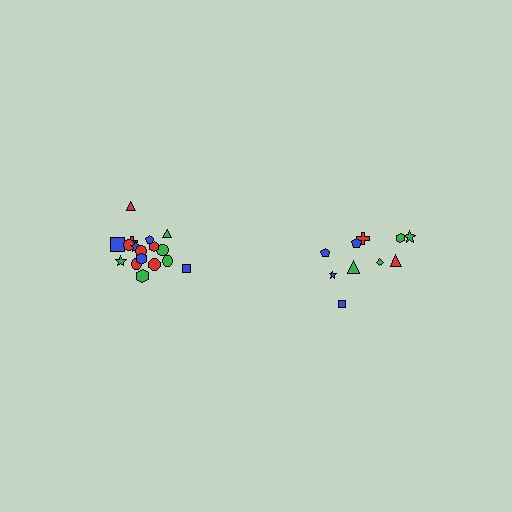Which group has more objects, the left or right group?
The left group.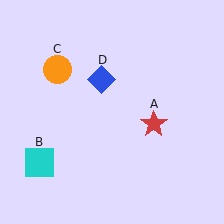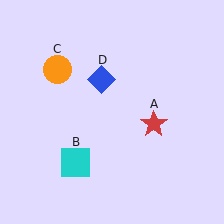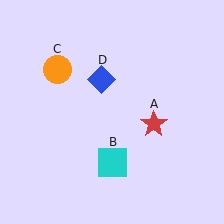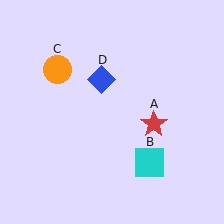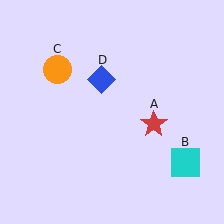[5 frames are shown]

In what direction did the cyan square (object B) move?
The cyan square (object B) moved right.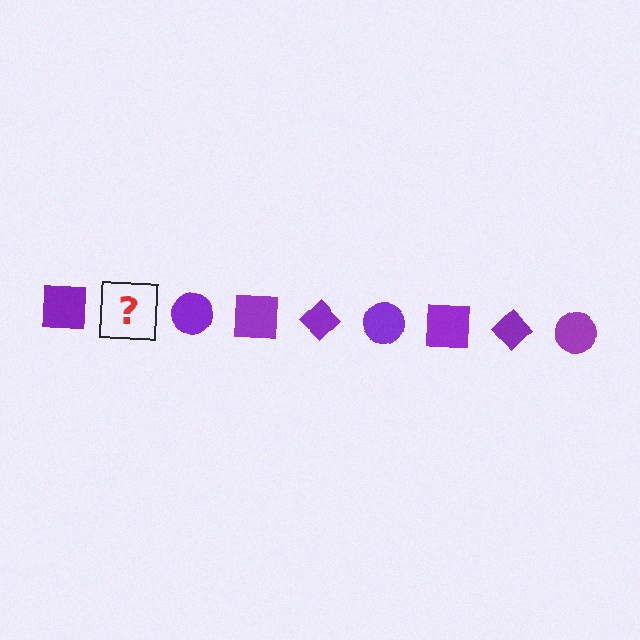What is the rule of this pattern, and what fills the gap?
The rule is that the pattern cycles through square, diamond, circle shapes in purple. The gap should be filled with a purple diamond.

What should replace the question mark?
The question mark should be replaced with a purple diamond.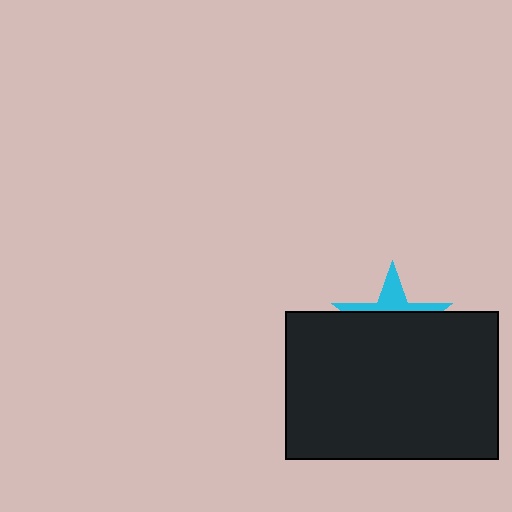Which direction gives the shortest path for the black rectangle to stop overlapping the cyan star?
Moving down gives the shortest separation.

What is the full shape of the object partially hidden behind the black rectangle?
The partially hidden object is a cyan star.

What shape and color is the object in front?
The object in front is a black rectangle.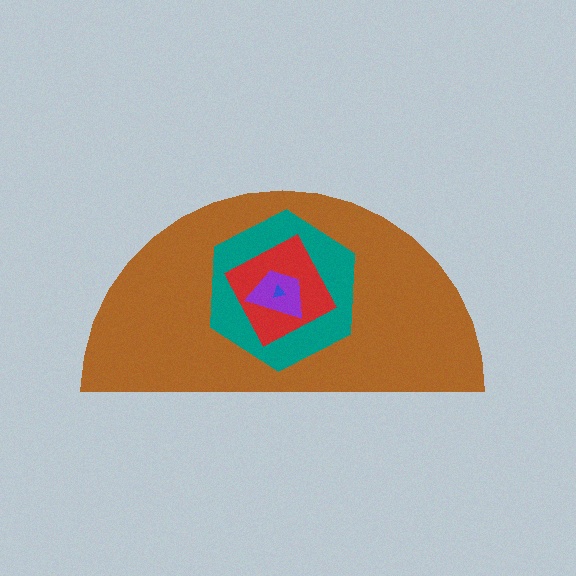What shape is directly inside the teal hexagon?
The red diamond.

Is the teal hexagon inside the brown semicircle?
Yes.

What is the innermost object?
The blue triangle.